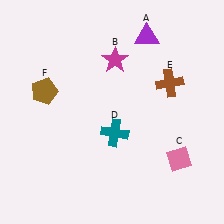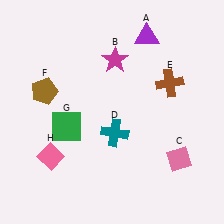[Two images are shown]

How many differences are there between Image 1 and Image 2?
There are 2 differences between the two images.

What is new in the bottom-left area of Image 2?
A pink diamond (H) was added in the bottom-left area of Image 2.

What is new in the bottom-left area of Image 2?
A green square (G) was added in the bottom-left area of Image 2.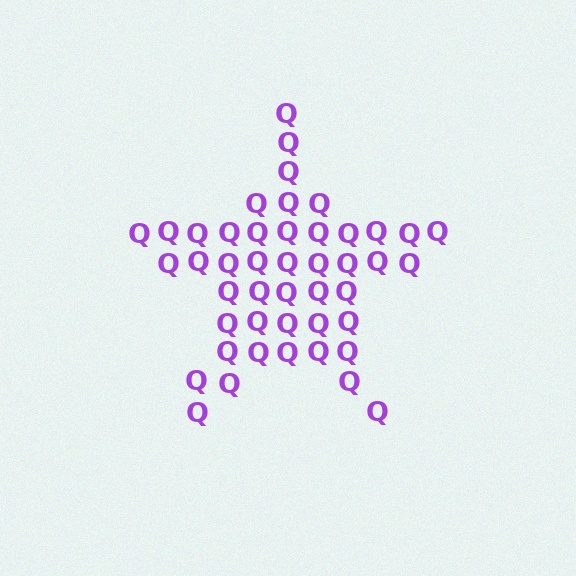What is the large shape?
The large shape is a star.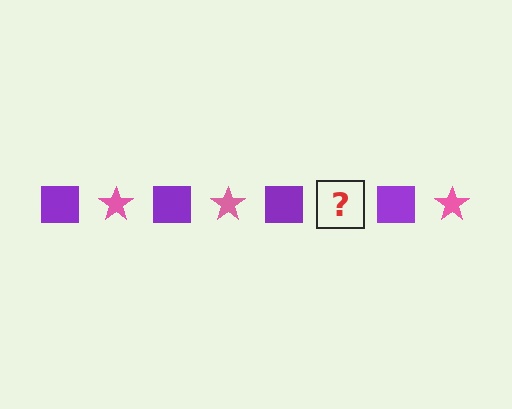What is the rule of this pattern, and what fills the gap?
The rule is that the pattern alternates between purple square and pink star. The gap should be filled with a pink star.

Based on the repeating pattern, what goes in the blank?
The blank should be a pink star.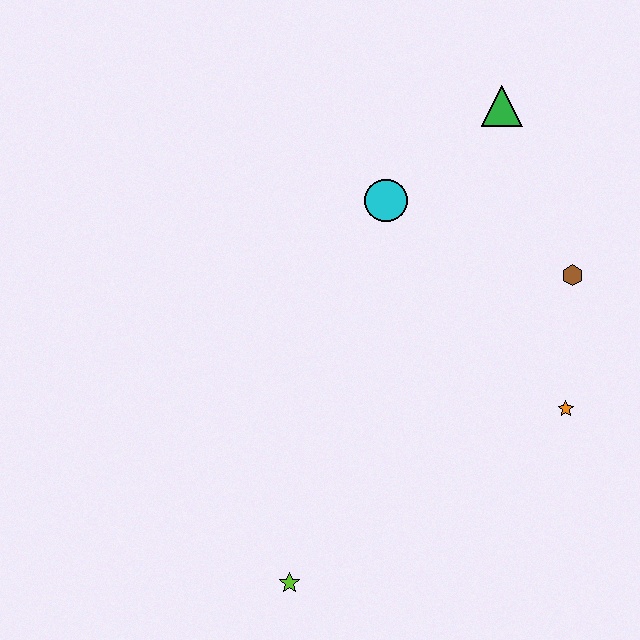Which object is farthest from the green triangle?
The lime star is farthest from the green triangle.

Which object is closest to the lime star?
The orange star is closest to the lime star.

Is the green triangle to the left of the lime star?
No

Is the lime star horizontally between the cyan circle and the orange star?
No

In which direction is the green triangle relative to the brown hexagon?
The green triangle is above the brown hexagon.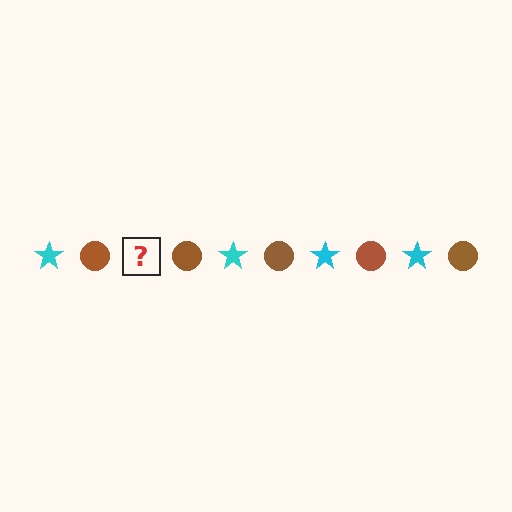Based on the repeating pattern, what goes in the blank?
The blank should be a cyan star.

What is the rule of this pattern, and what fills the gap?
The rule is that the pattern alternates between cyan star and brown circle. The gap should be filled with a cyan star.